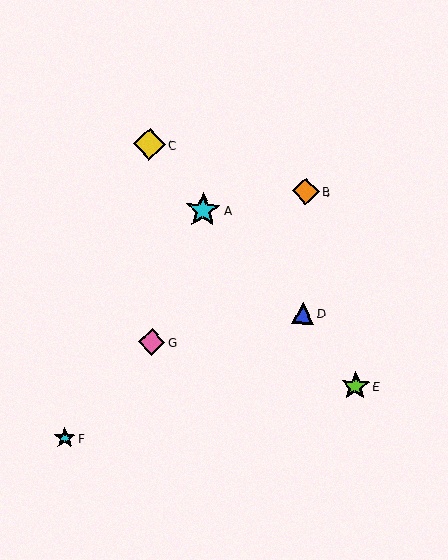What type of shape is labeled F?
Shape F is a cyan star.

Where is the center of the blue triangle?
The center of the blue triangle is at (303, 313).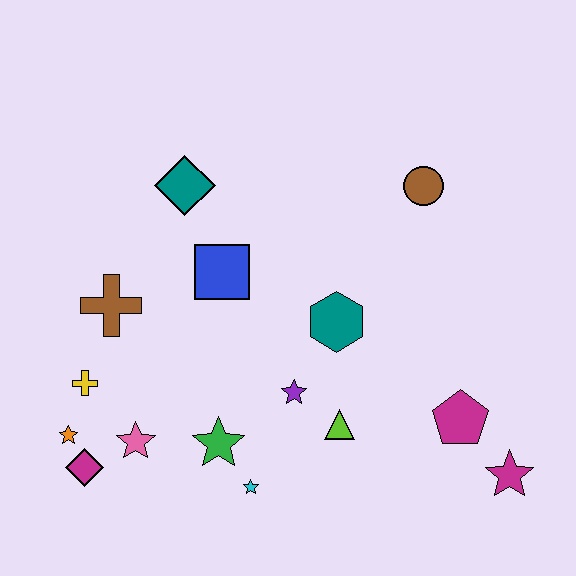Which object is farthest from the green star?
The brown circle is farthest from the green star.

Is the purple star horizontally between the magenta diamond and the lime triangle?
Yes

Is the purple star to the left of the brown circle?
Yes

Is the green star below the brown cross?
Yes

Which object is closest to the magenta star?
The magenta pentagon is closest to the magenta star.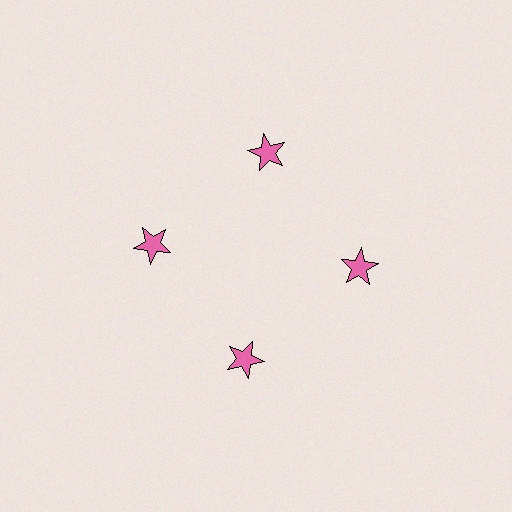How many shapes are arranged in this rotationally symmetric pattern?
There are 4 shapes, arranged in 4 groups of 1.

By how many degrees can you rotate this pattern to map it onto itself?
The pattern maps onto itself every 90 degrees of rotation.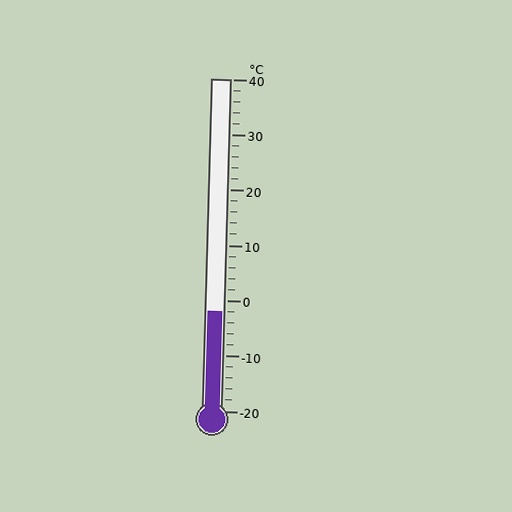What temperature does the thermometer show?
The thermometer shows approximately -2°C.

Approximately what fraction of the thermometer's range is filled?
The thermometer is filled to approximately 30% of its range.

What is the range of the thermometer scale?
The thermometer scale ranges from -20°C to 40°C.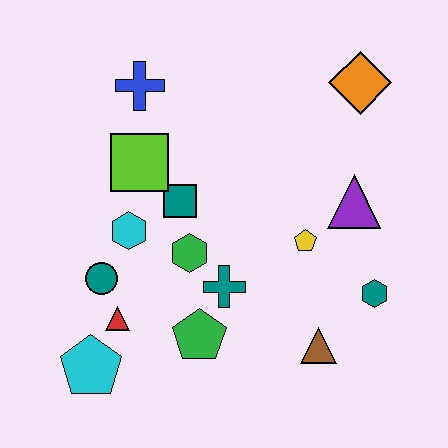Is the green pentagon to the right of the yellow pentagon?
No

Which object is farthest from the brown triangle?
The blue cross is farthest from the brown triangle.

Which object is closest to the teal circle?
The red triangle is closest to the teal circle.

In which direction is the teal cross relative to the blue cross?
The teal cross is below the blue cross.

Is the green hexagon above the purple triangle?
No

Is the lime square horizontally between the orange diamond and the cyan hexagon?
Yes